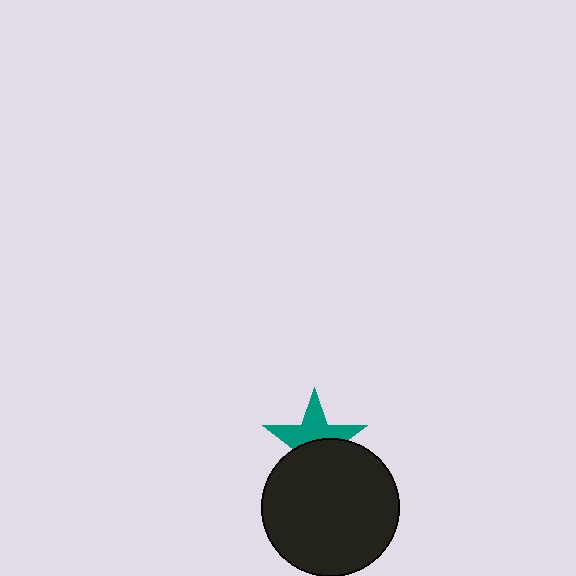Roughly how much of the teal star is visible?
About half of it is visible (roughly 51%).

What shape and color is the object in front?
The object in front is a black circle.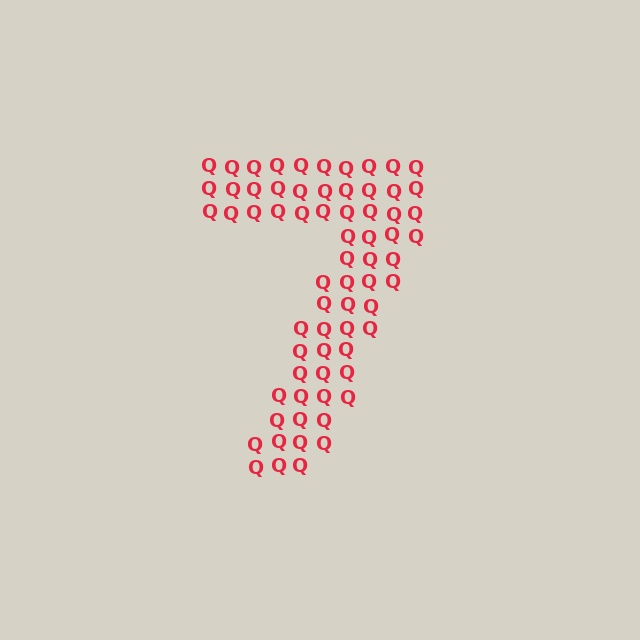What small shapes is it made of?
It is made of small letter Q's.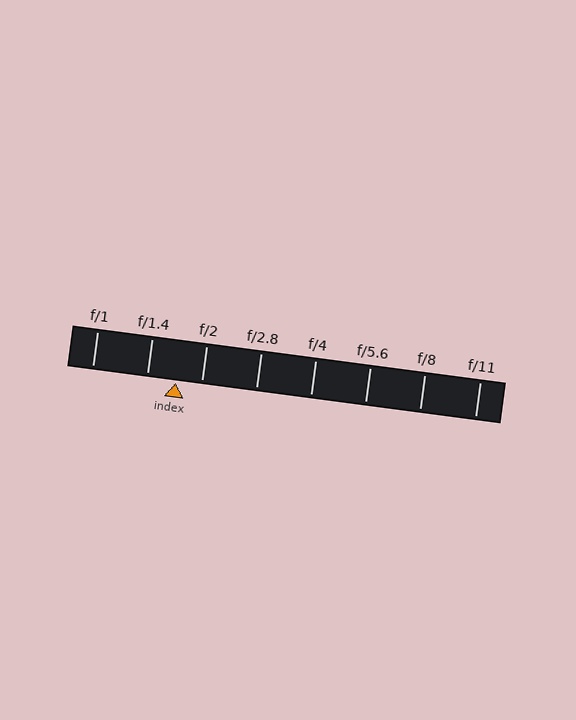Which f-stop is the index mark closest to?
The index mark is closest to f/2.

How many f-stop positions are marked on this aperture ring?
There are 8 f-stop positions marked.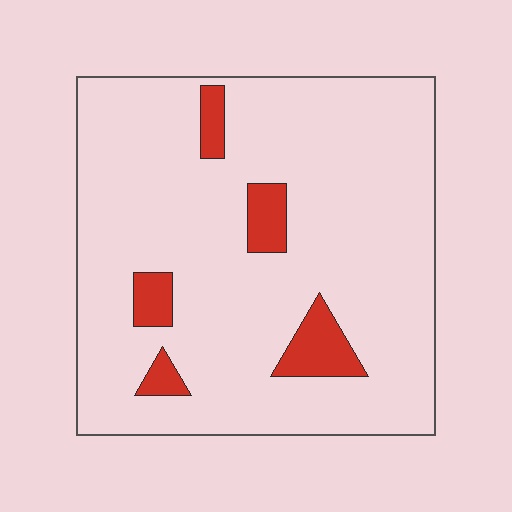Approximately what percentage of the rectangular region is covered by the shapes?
Approximately 10%.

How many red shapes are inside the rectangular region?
5.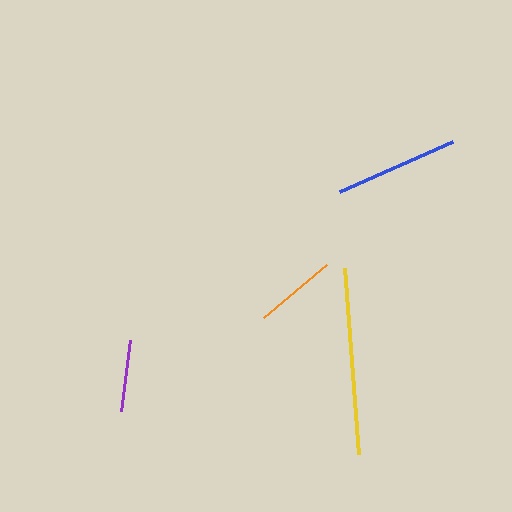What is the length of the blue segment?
The blue segment is approximately 123 pixels long.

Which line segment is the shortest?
The purple line is the shortest at approximately 71 pixels.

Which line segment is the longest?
The yellow line is the longest at approximately 187 pixels.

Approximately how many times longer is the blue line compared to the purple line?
The blue line is approximately 1.7 times the length of the purple line.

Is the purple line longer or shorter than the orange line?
The orange line is longer than the purple line.